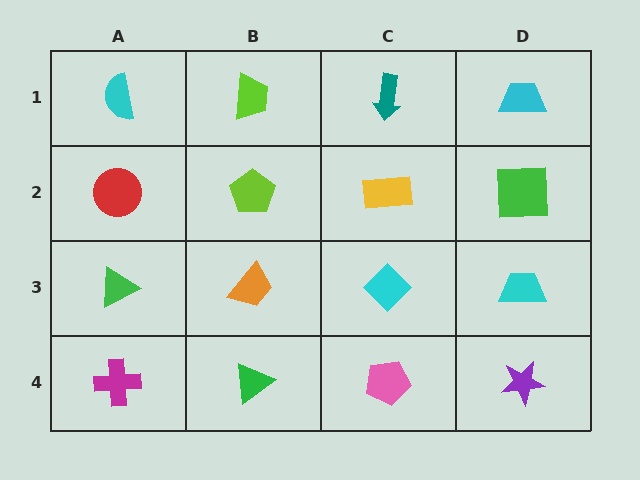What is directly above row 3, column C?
A yellow rectangle.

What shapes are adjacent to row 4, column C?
A cyan diamond (row 3, column C), a green triangle (row 4, column B), a purple star (row 4, column D).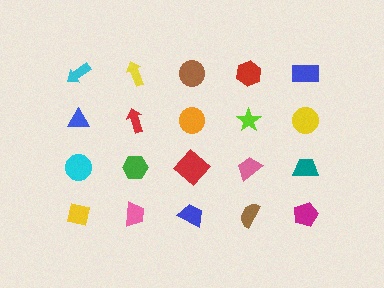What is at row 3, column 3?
A red diamond.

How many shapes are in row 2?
5 shapes.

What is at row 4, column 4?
A brown semicircle.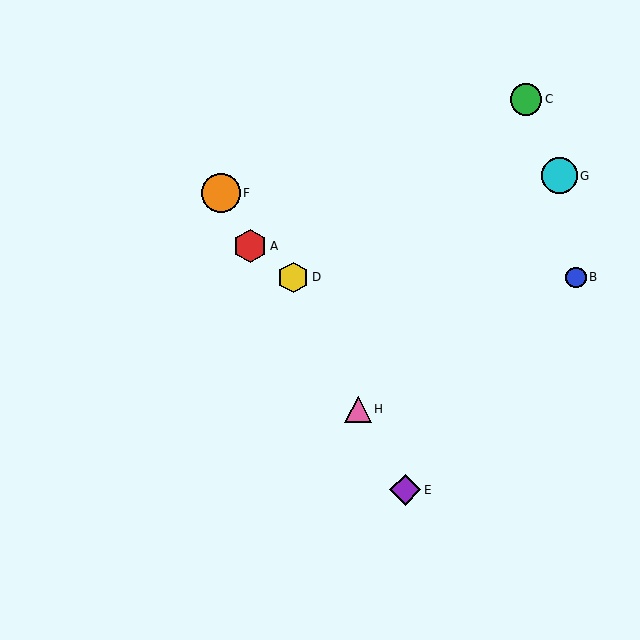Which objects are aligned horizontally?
Objects B, D are aligned horizontally.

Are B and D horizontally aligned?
Yes, both are at y≈277.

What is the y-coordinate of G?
Object G is at y≈176.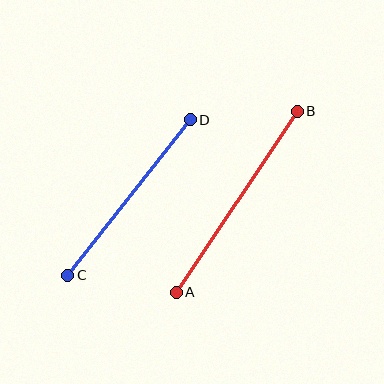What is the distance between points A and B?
The distance is approximately 218 pixels.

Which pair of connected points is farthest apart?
Points A and B are farthest apart.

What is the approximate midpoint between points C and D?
The midpoint is at approximately (129, 198) pixels.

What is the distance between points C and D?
The distance is approximately 198 pixels.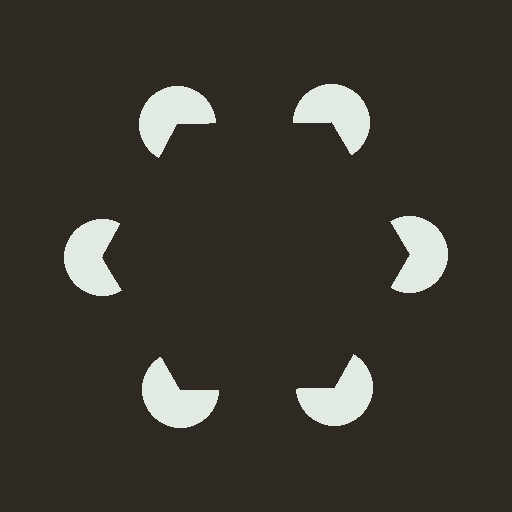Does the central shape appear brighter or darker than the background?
It typically appears slightly darker than the background, even though no actual brightness change is drawn.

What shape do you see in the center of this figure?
An illusory hexagon — its edges are inferred from the aligned wedge cuts in the pac-man discs, not physically drawn.